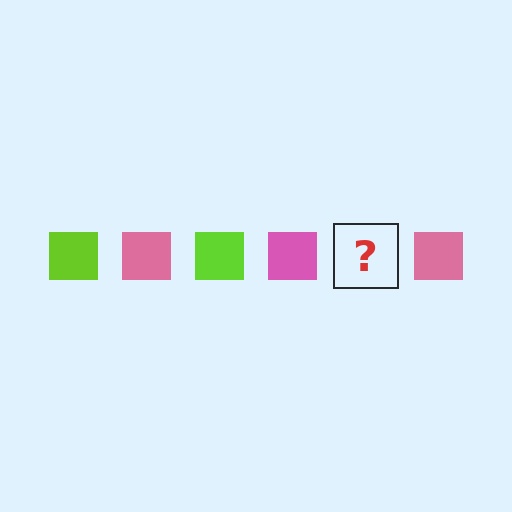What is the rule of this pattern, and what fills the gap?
The rule is that the pattern cycles through lime, pink squares. The gap should be filled with a lime square.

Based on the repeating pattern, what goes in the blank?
The blank should be a lime square.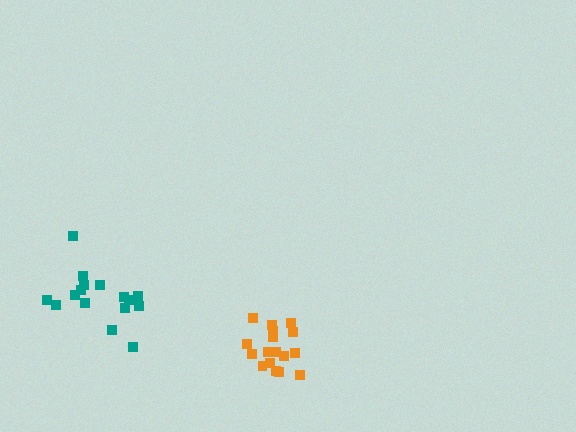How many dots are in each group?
Group 1: 16 dots, Group 2: 18 dots (34 total).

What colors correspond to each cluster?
The clusters are colored: teal, orange.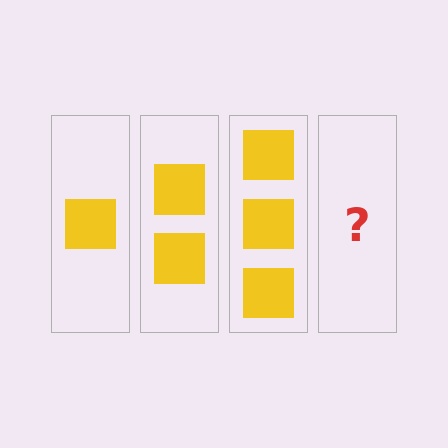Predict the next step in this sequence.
The next step is 4 squares.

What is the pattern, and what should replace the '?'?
The pattern is that each step adds one more square. The '?' should be 4 squares.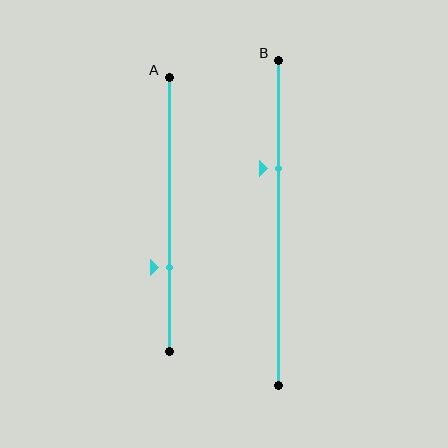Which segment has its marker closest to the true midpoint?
Segment B has its marker closest to the true midpoint.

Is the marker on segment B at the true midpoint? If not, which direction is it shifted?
No, the marker on segment B is shifted upward by about 17% of the segment length.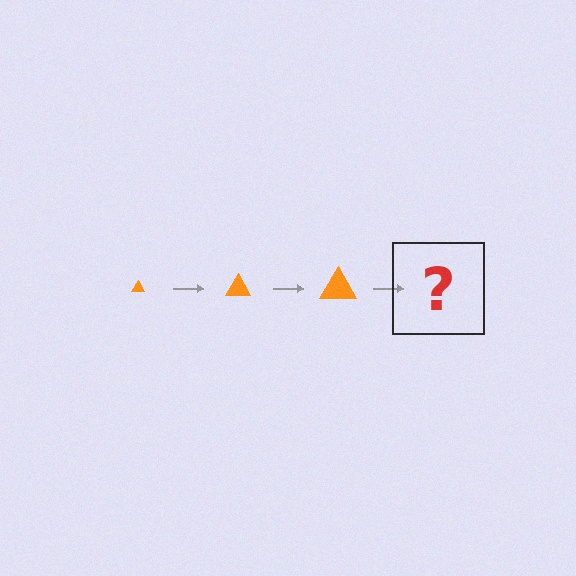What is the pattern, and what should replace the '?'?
The pattern is that the triangle gets progressively larger each step. The '?' should be an orange triangle, larger than the previous one.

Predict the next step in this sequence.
The next step is an orange triangle, larger than the previous one.